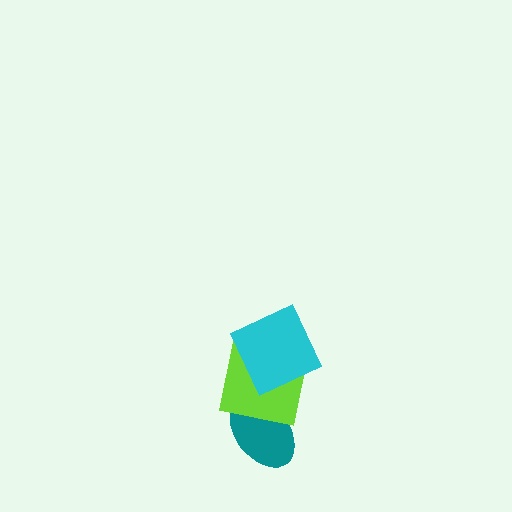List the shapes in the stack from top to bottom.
From top to bottom: the cyan square, the lime square, the teal ellipse.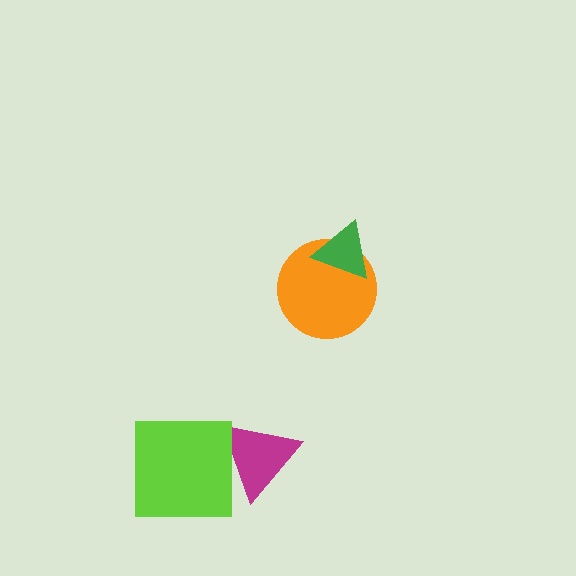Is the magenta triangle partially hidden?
Yes, it is partially covered by another shape.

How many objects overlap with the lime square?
1 object overlaps with the lime square.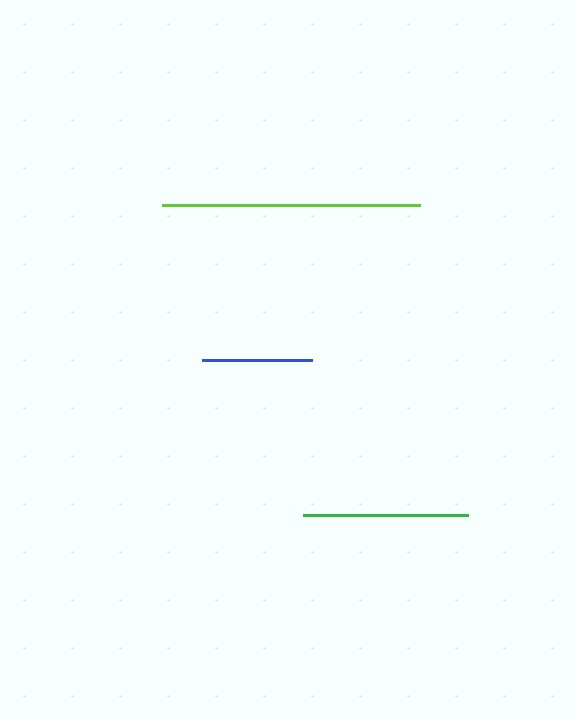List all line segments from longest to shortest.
From longest to shortest: lime, green, blue.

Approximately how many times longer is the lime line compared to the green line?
The lime line is approximately 1.6 times the length of the green line.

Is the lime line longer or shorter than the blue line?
The lime line is longer than the blue line.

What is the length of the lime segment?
The lime segment is approximately 257 pixels long.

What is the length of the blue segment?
The blue segment is approximately 110 pixels long.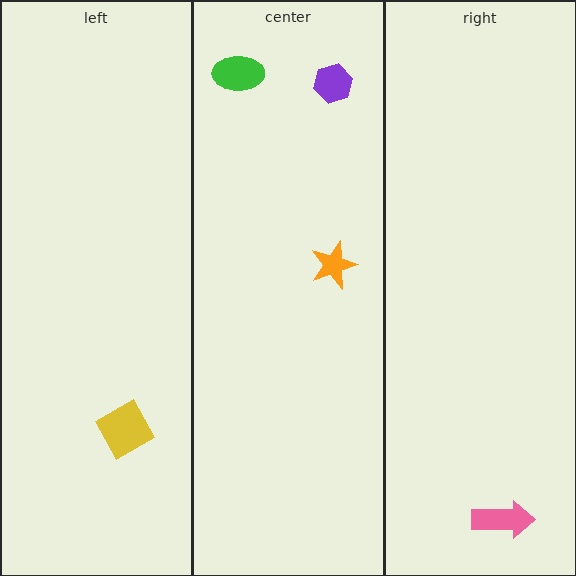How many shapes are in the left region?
1.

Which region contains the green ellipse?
The center region.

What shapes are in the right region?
The pink arrow.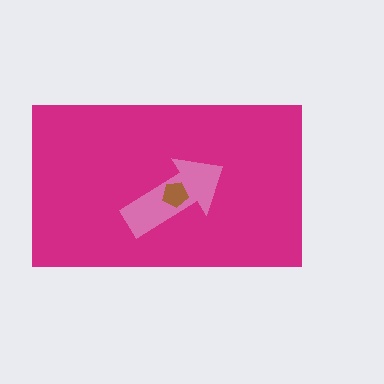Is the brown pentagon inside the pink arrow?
Yes.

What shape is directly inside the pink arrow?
The brown pentagon.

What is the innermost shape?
The brown pentagon.